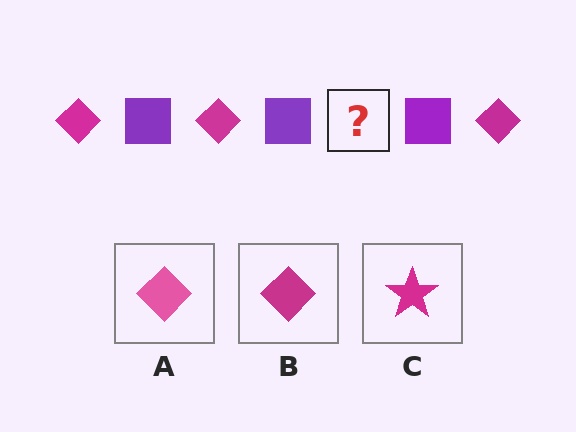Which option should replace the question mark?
Option B.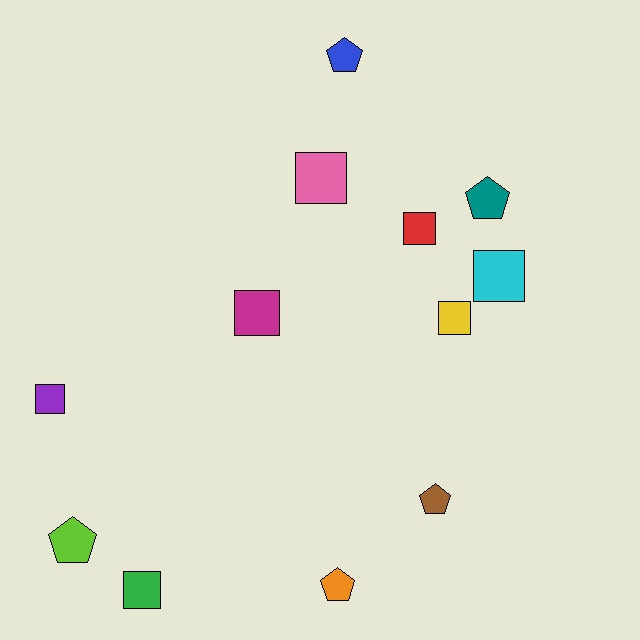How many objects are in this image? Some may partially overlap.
There are 12 objects.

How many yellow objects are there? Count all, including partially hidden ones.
There is 1 yellow object.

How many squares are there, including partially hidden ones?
There are 7 squares.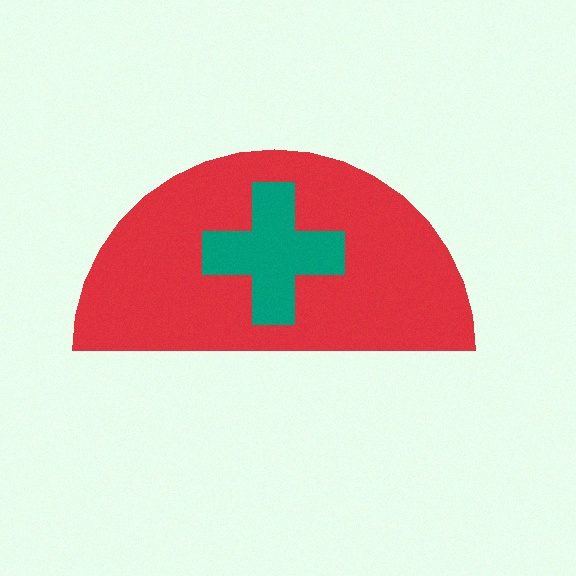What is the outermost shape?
The red semicircle.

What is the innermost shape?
The teal cross.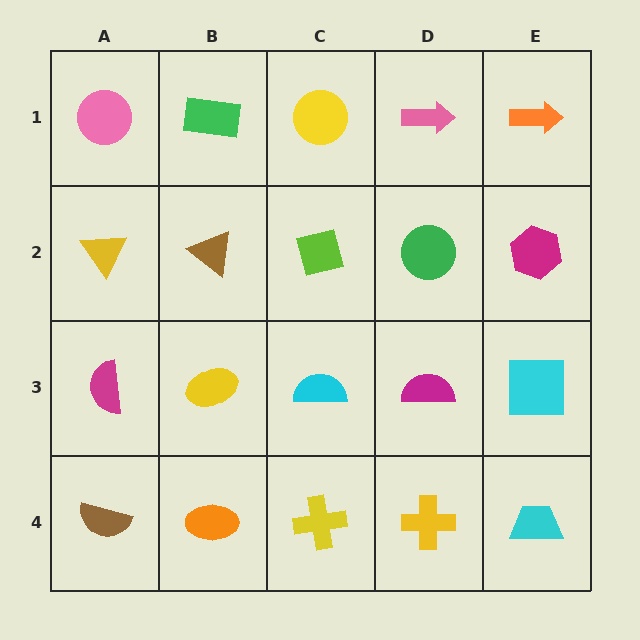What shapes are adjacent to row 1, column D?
A green circle (row 2, column D), a yellow circle (row 1, column C), an orange arrow (row 1, column E).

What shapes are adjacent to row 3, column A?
A yellow triangle (row 2, column A), a brown semicircle (row 4, column A), a yellow ellipse (row 3, column B).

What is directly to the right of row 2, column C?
A green circle.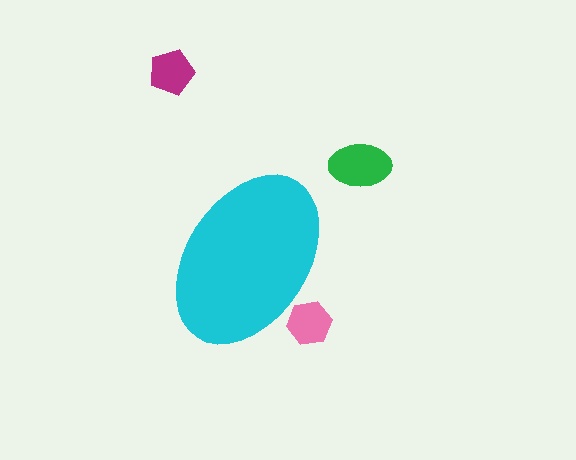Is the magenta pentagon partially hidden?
No, the magenta pentagon is fully visible.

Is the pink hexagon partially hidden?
Yes, the pink hexagon is partially hidden behind the cyan ellipse.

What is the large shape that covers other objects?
A cyan ellipse.